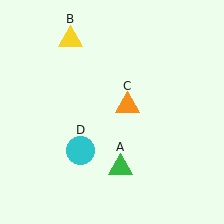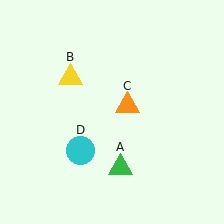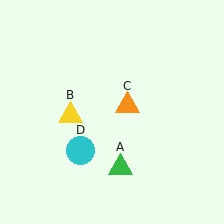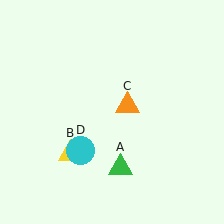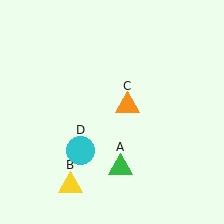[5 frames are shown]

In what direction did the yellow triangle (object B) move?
The yellow triangle (object B) moved down.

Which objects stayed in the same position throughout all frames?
Green triangle (object A) and orange triangle (object C) and cyan circle (object D) remained stationary.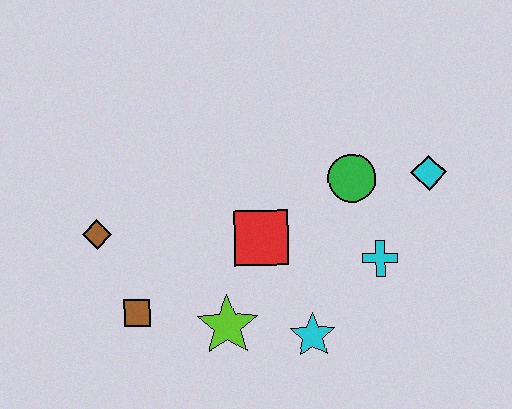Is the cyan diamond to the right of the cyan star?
Yes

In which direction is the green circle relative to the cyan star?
The green circle is above the cyan star.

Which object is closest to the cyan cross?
The green circle is closest to the cyan cross.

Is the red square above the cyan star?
Yes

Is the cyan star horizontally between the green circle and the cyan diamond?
No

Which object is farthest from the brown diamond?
The cyan diamond is farthest from the brown diamond.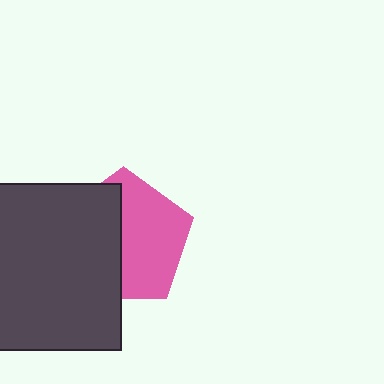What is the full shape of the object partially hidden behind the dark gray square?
The partially hidden object is a pink pentagon.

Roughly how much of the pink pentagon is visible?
About half of it is visible (roughly 54%).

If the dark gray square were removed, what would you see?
You would see the complete pink pentagon.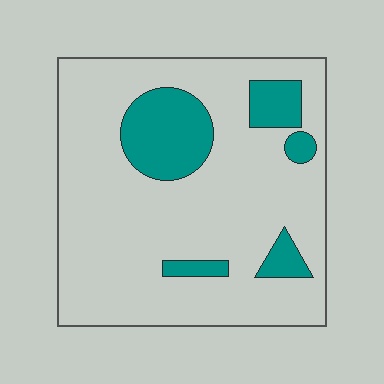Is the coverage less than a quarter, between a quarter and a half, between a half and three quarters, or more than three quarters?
Less than a quarter.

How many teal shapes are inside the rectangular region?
5.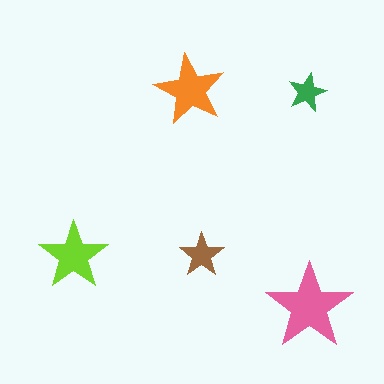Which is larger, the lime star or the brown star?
The lime one.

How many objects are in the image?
There are 5 objects in the image.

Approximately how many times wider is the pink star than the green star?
About 2 times wider.